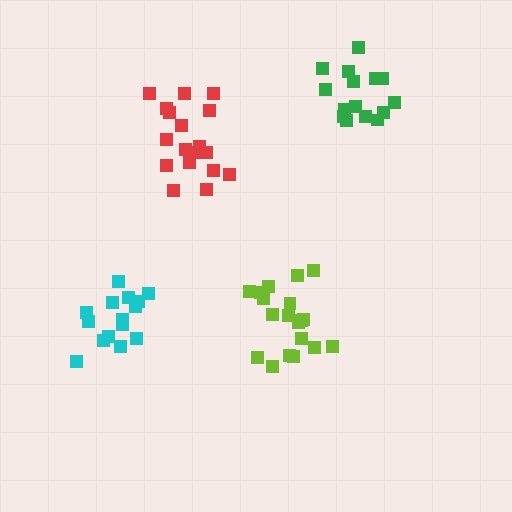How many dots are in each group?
Group 1: 19 dots, Group 2: 18 dots, Group 3: 15 dots, Group 4: 15 dots (67 total).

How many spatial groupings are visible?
There are 4 spatial groupings.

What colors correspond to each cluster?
The clusters are colored: lime, red, cyan, green.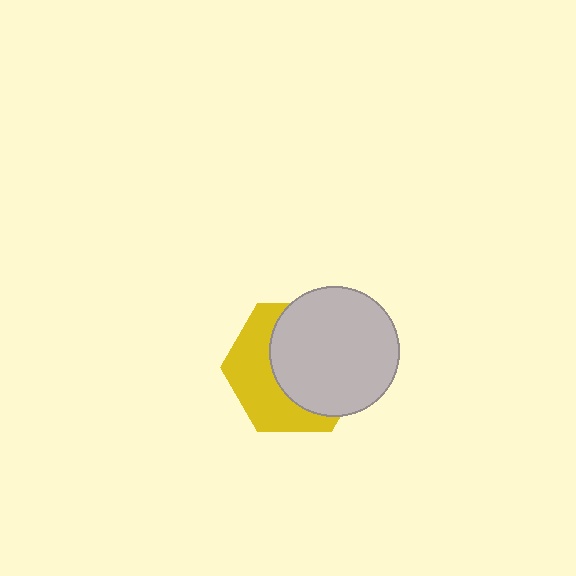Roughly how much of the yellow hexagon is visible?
A small part of it is visible (roughly 43%).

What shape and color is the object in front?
The object in front is a light gray circle.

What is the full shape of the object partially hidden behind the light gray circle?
The partially hidden object is a yellow hexagon.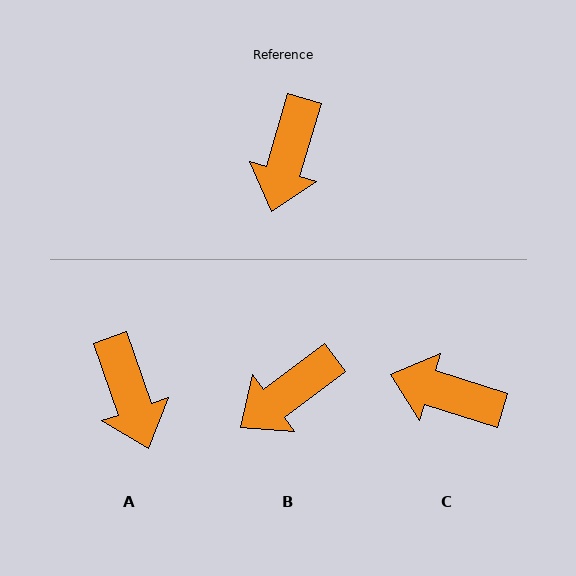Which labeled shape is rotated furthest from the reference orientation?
C, about 91 degrees away.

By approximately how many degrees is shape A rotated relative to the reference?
Approximately 36 degrees counter-clockwise.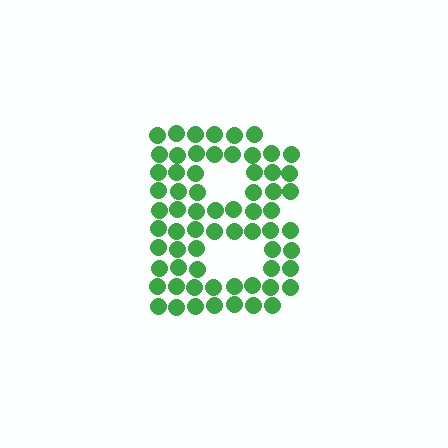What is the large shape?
The large shape is the letter B.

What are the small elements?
The small elements are circles.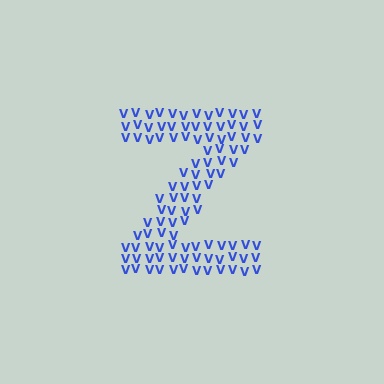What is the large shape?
The large shape is the letter Z.